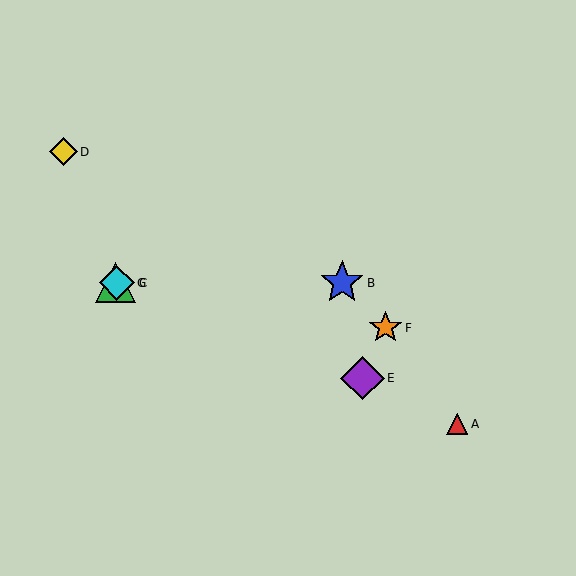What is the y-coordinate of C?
Object C is at y≈283.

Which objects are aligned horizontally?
Objects B, C, G are aligned horizontally.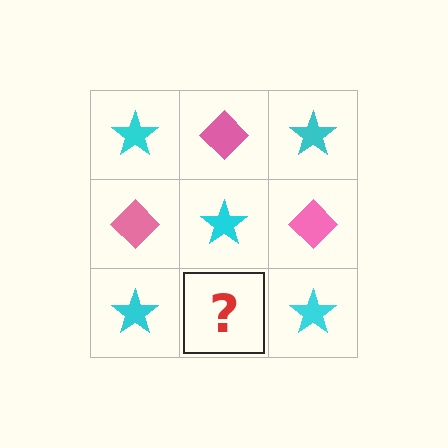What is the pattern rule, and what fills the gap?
The rule is that it alternates cyan star and pink diamond in a checkerboard pattern. The gap should be filled with a pink diamond.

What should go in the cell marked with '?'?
The missing cell should contain a pink diamond.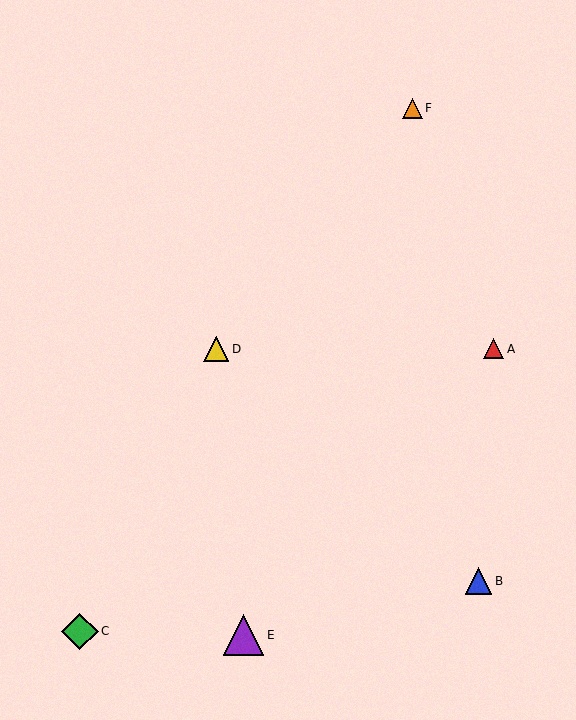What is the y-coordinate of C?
Object C is at y≈631.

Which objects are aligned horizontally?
Objects A, D are aligned horizontally.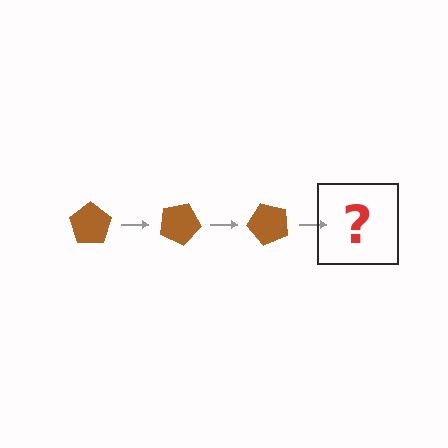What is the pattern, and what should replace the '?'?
The pattern is that the pentagon rotates 25 degrees each step. The '?' should be a brown pentagon rotated 75 degrees.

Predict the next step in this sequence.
The next step is a brown pentagon rotated 75 degrees.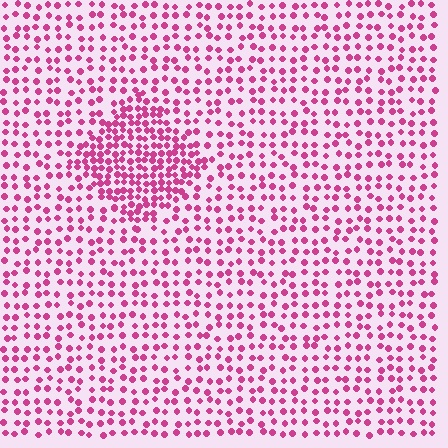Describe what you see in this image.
The image contains small magenta elements arranged at two different densities. A diamond-shaped region is visible where the elements are more densely packed than the surrounding area.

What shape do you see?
I see a diamond.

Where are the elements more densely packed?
The elements are more densely packed inside the diamond boundary.